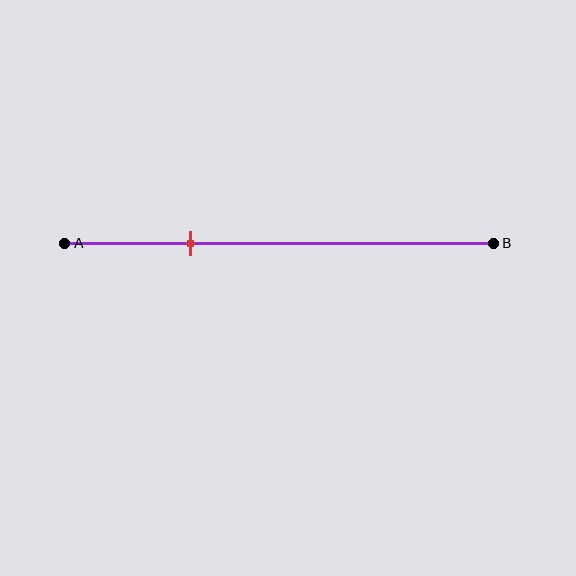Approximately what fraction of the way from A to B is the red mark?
The red mark is approximately 30% of the way from A to B.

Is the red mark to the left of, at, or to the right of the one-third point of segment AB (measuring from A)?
The red mark is to the left of the one-third point of segment AB.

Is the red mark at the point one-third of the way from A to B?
No, the mark is at about 30% from A, not at the 33% one-third point.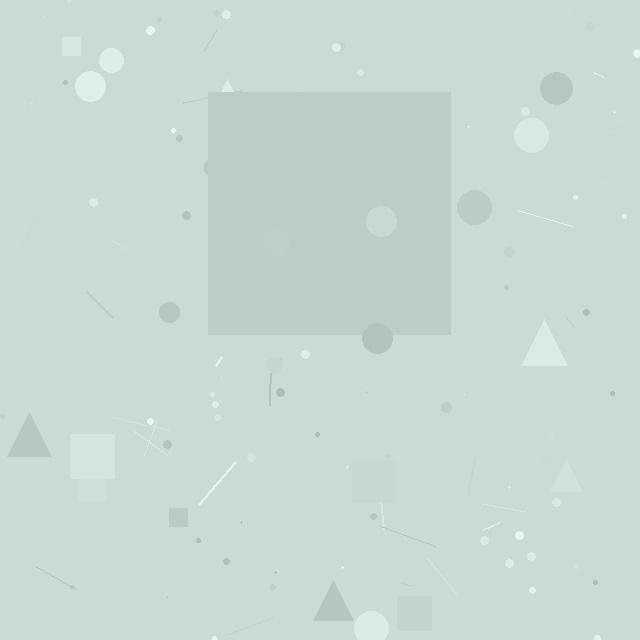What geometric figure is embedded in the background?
A square is embedded in the background.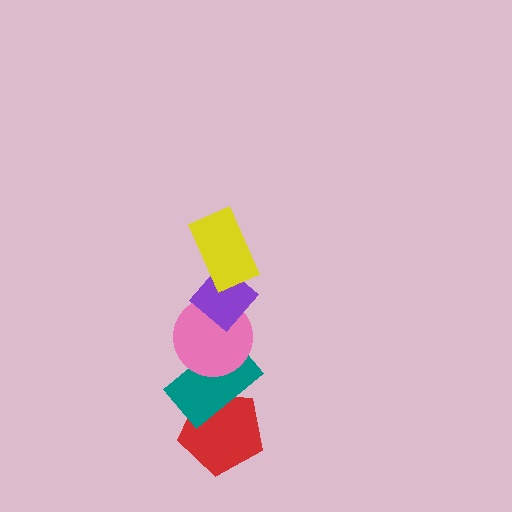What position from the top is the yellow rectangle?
The yellow rectangle is 1st from the top.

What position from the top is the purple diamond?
The purple diamond is 2nd from the top.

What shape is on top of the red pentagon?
The teal rectangle is on top of the red pentagon.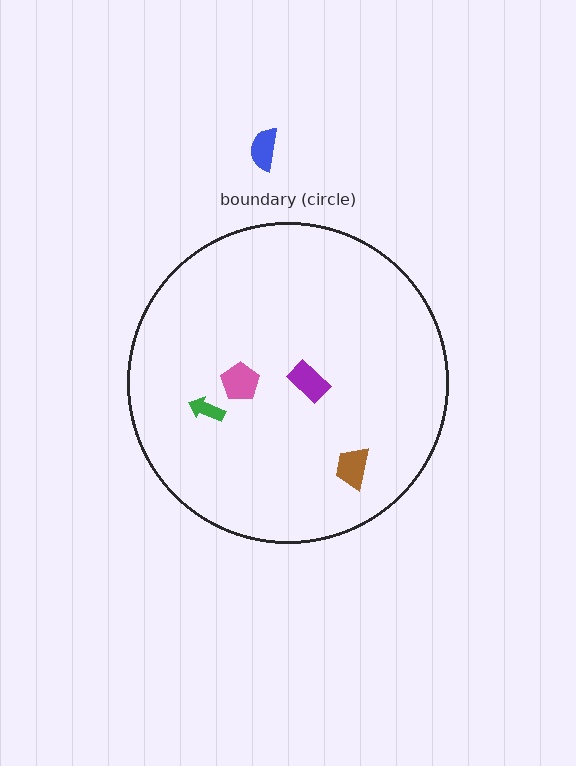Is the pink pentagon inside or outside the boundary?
Inside.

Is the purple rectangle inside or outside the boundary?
Inside.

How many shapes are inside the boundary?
4 inside, 1 outside.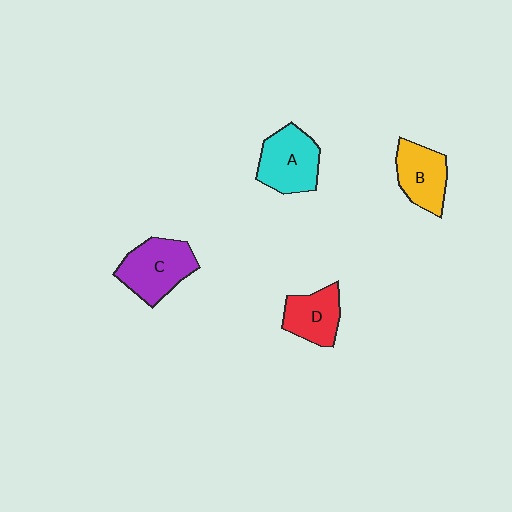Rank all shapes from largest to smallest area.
From largest to smallest: C (purple), A (cyan), B (yellow), D (red).